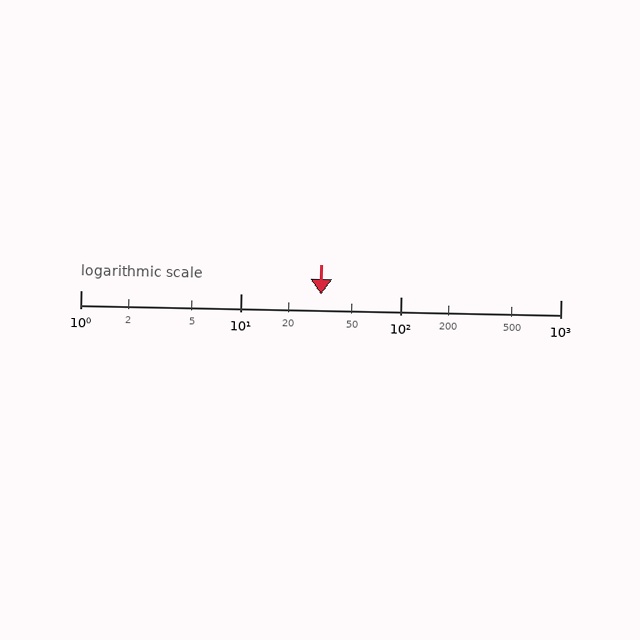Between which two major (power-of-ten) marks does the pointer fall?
The pointer is between 10 and 100.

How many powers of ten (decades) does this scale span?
The scale spans 3 decades, from 1 to 1000.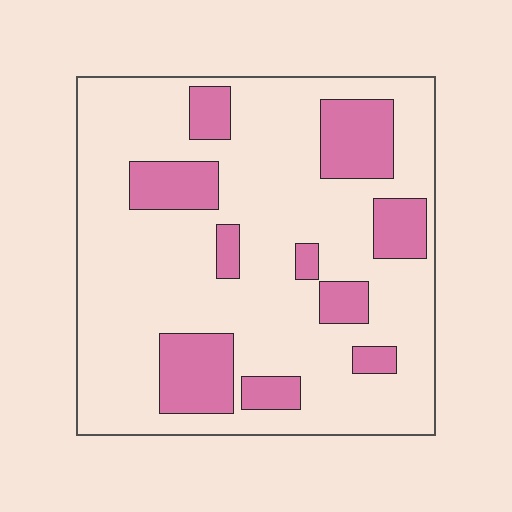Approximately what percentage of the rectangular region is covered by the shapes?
Approximately 25%.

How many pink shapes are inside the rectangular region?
10.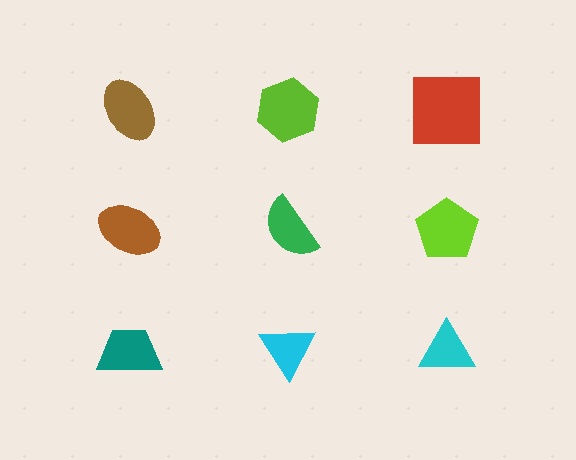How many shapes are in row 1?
3 shapes.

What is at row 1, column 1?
A brown ellipse.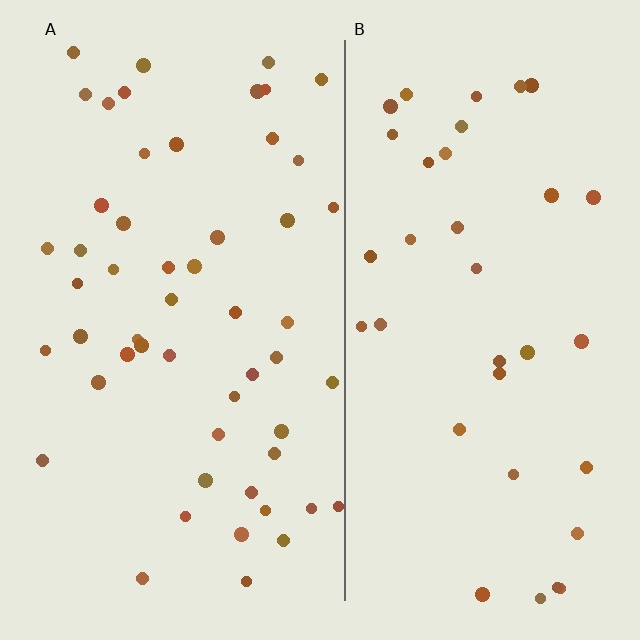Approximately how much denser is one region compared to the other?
Approximately 1.5× — region A over region B.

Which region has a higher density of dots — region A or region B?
A (the left).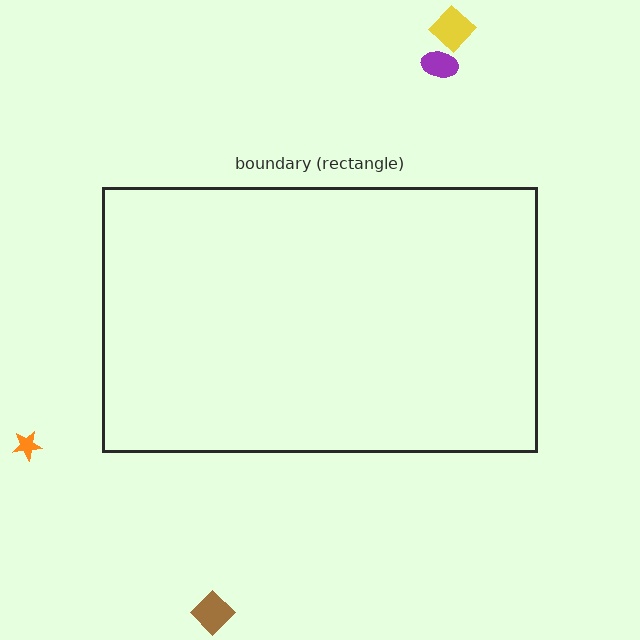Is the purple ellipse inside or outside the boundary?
Outside.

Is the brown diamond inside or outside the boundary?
Outside.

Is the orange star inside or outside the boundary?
Outside.